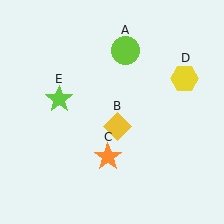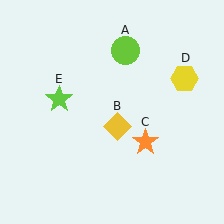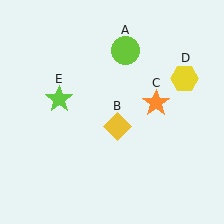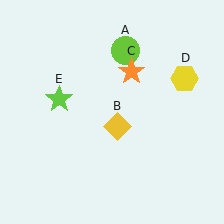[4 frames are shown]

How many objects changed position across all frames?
1 object changed position: orange star (object C).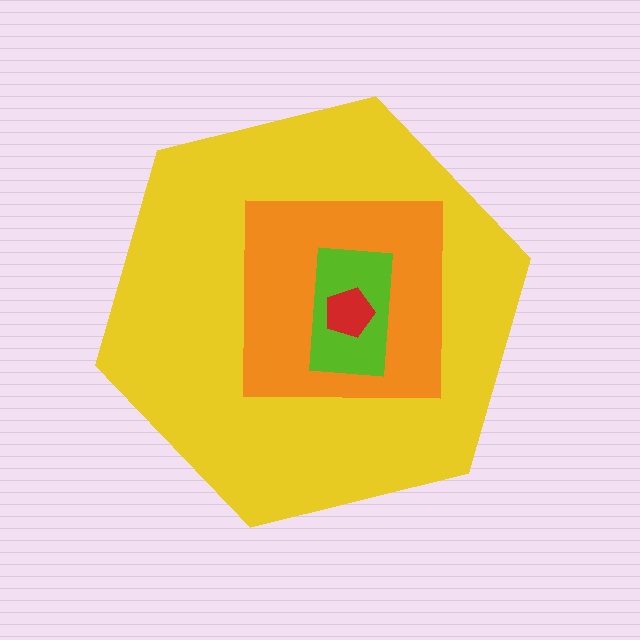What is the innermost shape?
The red pentagon.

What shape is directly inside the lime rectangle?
The red pentagon.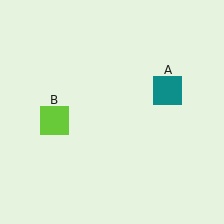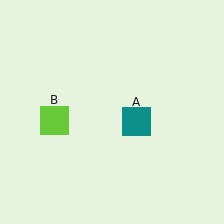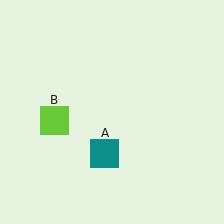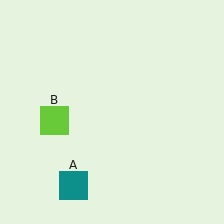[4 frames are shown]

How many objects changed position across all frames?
1 object changed position: teal square (object A).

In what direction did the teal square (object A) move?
The teal square (object A) moved down and to the left.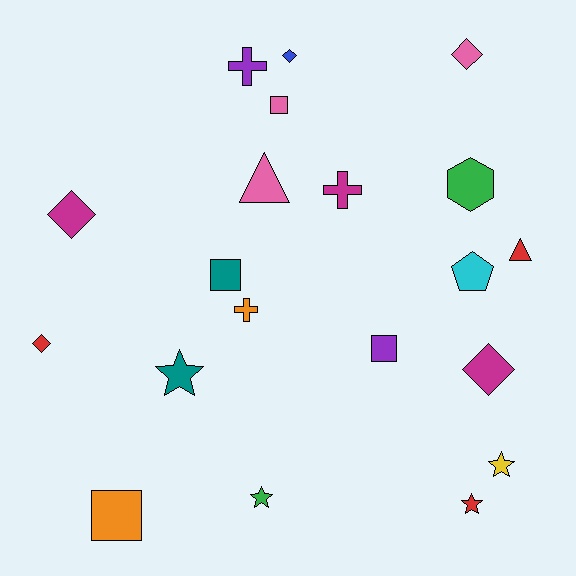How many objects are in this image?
There are 20 objects.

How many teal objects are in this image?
There are 2 teal objects.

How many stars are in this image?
There are 4 stars.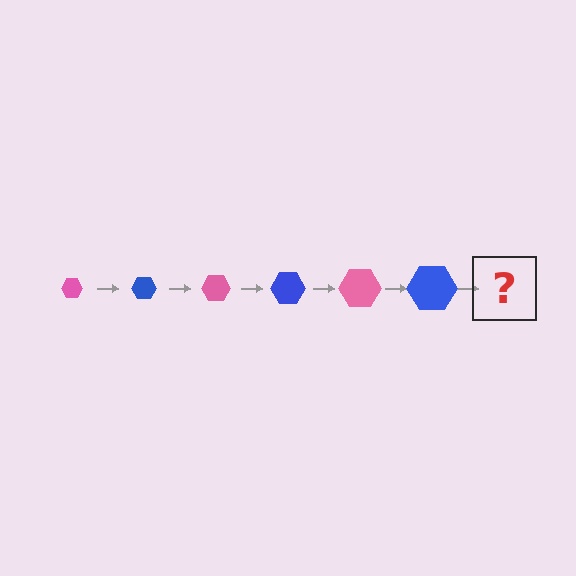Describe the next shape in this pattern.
It should be a pink hexagon, larger than the previous one.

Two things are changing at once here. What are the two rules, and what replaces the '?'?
The two rules are that the hexagon grows larger each step and the color cycles through pink and blue. The '?' should be a pink hexagon, larger than the previous one.